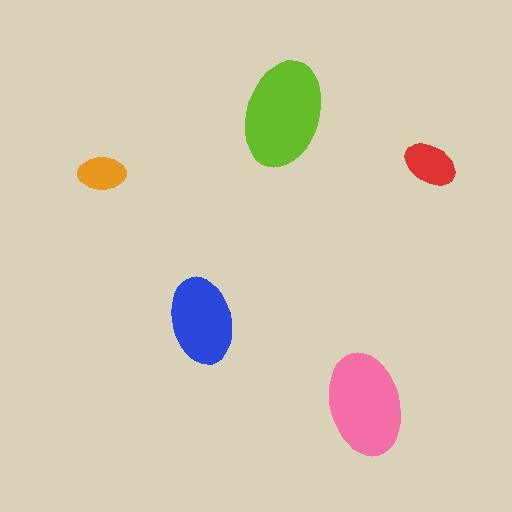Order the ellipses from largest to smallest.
the lime one, the pink one, the blue one, the red one, the orange one.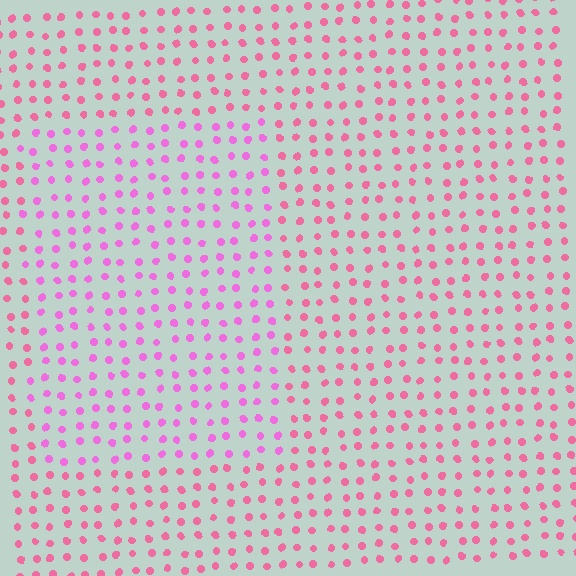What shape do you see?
I see a rectangle.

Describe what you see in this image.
The image is filled with small pink elements in a uniform arrangement. A rectangle-shaped region is visible where the elements are tinted to a slightly different hue, forming a subtle color boundary.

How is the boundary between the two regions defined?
The boundary is defined purely by a slight shift in hue (about 29 degrees). Spacing, size, and orientation are identical on both sides.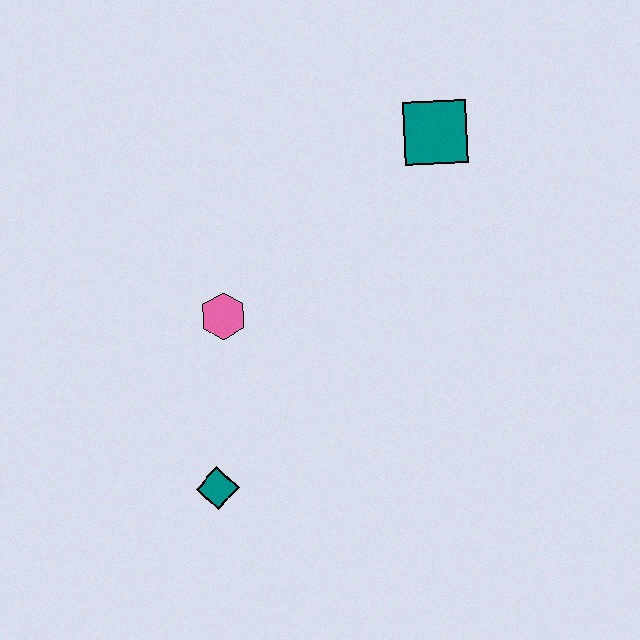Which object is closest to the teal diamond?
The pink hexagon is closest to the teal diamond.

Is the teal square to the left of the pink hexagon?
No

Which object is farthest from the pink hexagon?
The teal square is farthest from the pink hexagon.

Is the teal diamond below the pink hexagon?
Yes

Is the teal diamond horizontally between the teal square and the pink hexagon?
No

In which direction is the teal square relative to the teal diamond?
The teal square is above the teal diamond.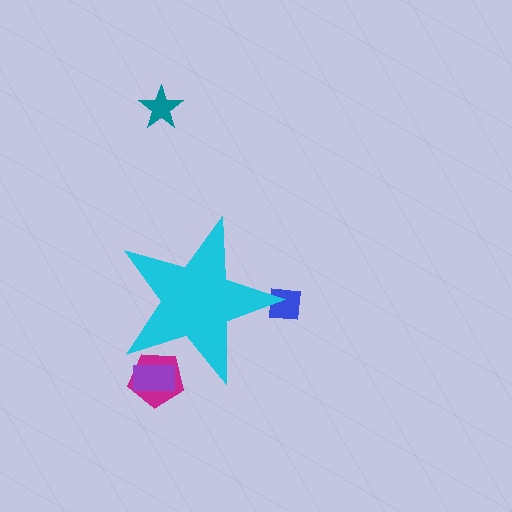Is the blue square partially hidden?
Yes, the blue square is partially hidden behind the cyan star.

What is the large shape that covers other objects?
A cyan star.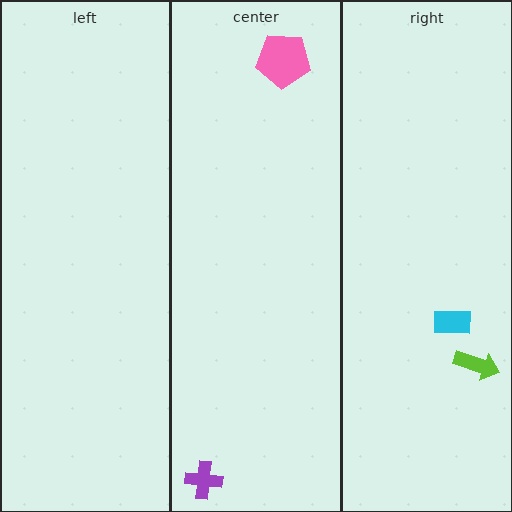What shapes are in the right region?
The cyan rectangle, the lime arrow.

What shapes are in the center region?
The pink pentagon, the purple cross.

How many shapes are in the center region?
2.